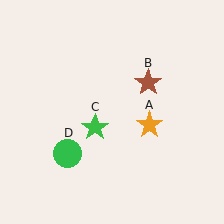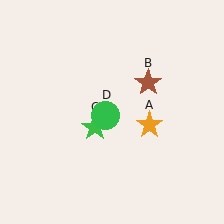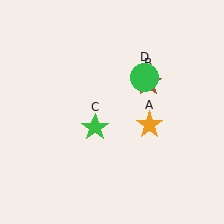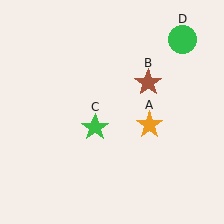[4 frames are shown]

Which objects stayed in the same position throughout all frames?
Orange star (object A) and brown star (object B) and green star (object C) remained stationary.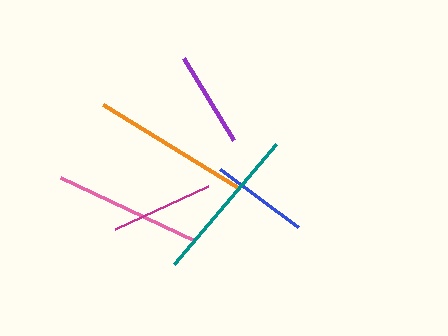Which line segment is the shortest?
The purple line is the shortest at approximately 96 pixels.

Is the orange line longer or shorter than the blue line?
The orange line is longer than the blue line.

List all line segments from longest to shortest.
From longest to shortest: orange, teal, pink, magenta, blue, purple.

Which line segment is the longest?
The orange line is the longest at approximately 158 pixels.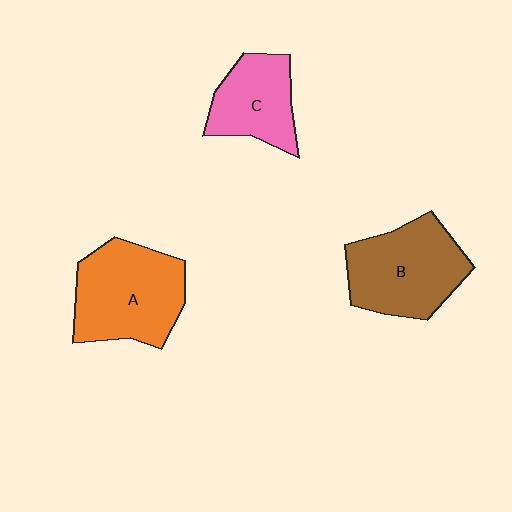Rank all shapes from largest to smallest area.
From largest to smallest: A (orange), B (brown), C (pink).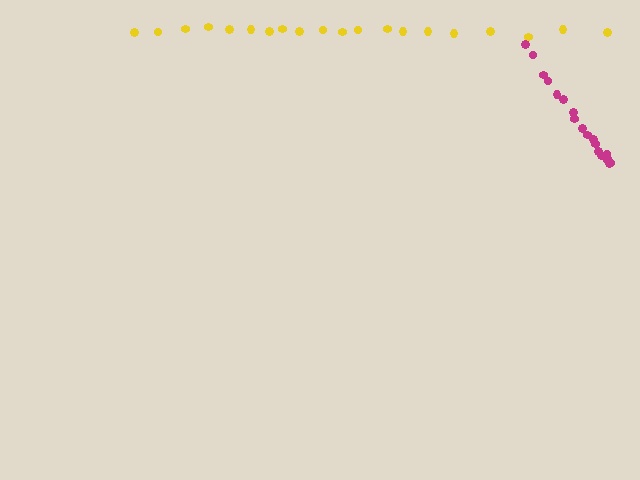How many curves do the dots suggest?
There are 2 distinct paths.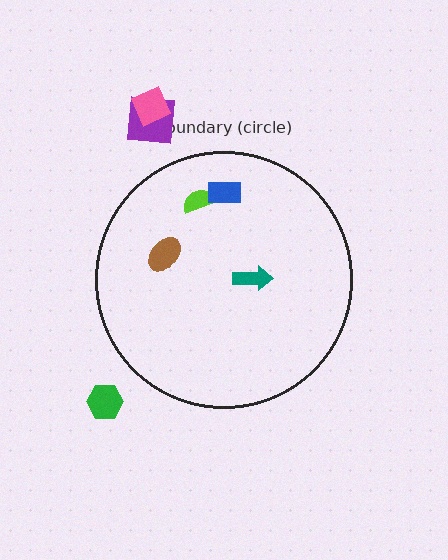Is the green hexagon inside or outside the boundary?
Outside.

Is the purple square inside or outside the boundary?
Outside.